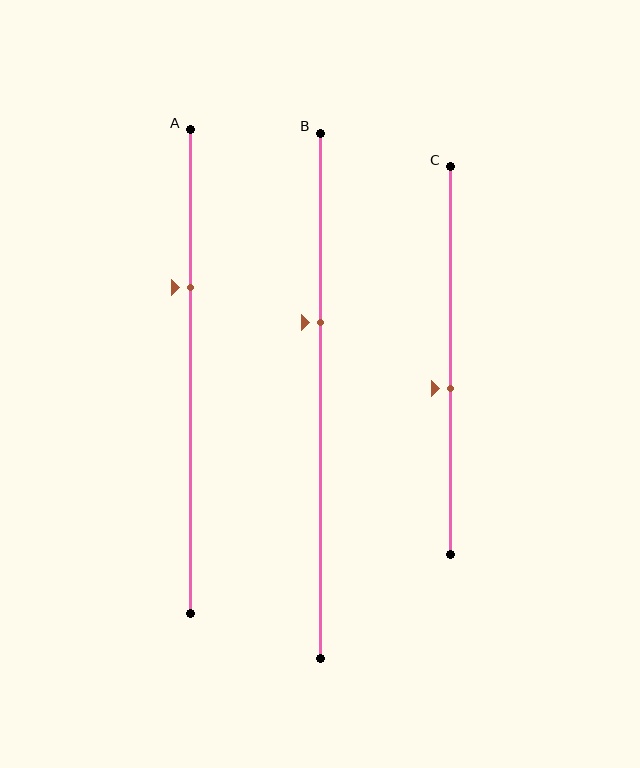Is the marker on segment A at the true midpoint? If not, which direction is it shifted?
No, the marker on segment A is shifted upward by about 17% of the segment length.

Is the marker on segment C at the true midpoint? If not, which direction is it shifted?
No, the marker on segment C is shifted downward by about 7% of the segment length.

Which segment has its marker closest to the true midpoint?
Segment C has its marker closest to the true midpoint.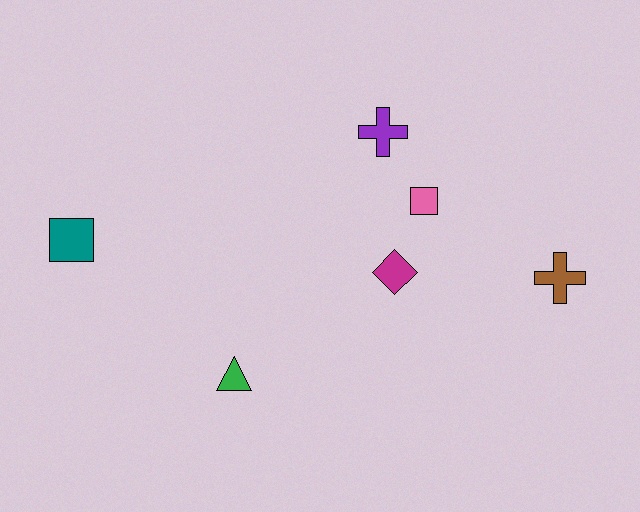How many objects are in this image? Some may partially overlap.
There are 6 objects.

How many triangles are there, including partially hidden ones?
There is 1 triangle.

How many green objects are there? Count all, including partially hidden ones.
There is 1 green object.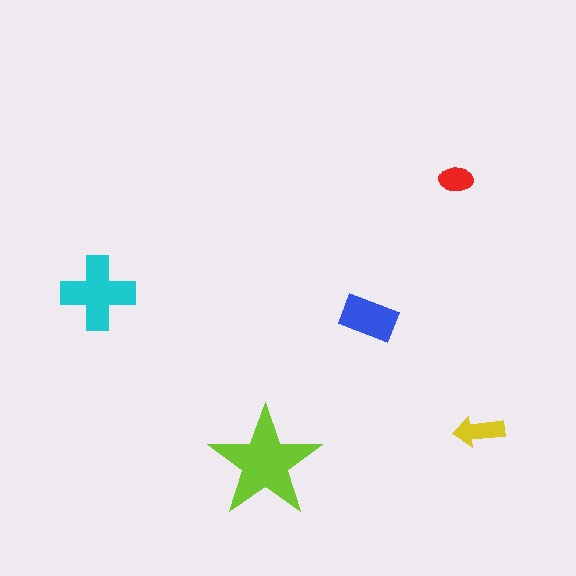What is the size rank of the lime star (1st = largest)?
1st.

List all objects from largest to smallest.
The lime star, the cyan cross, the blue rectangle, the yellow arrow, the red ellipse.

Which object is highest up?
The red ellipse is topmost.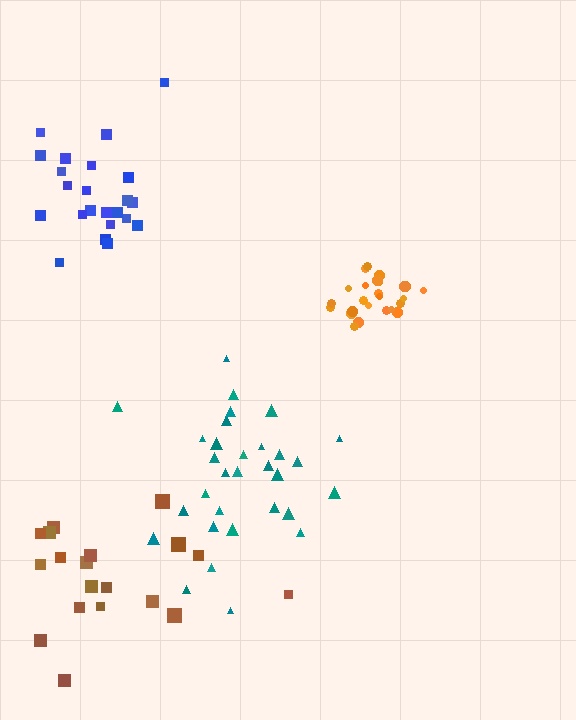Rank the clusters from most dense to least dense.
orange, blue, teal, brown.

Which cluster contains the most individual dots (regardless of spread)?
Teal (31).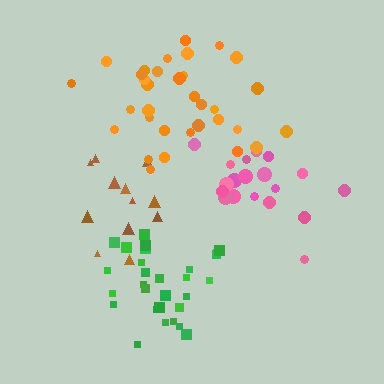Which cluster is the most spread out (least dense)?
Pink.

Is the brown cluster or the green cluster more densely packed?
Green.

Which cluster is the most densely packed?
Green.